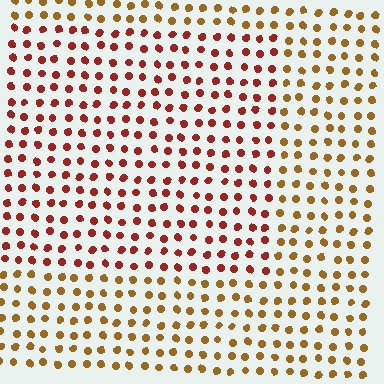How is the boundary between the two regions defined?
The boundary is defined purely by a slight shift in hue (about 36 degrees). Spacing, size, and orientation are identical on both sides.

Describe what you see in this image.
The image is filled with small brown elements in a uniform arrangement. A rectangle-shaped region is visible where the elements are tinted to a slightly different hue, forming a subtle color boundary.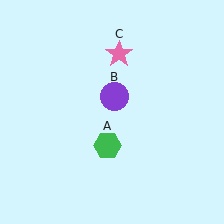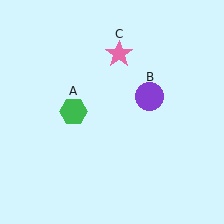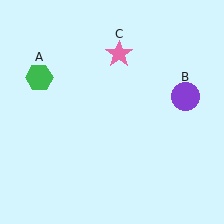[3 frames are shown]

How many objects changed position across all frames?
2 objects changed position: green hexagon (object A), purple circle (object B).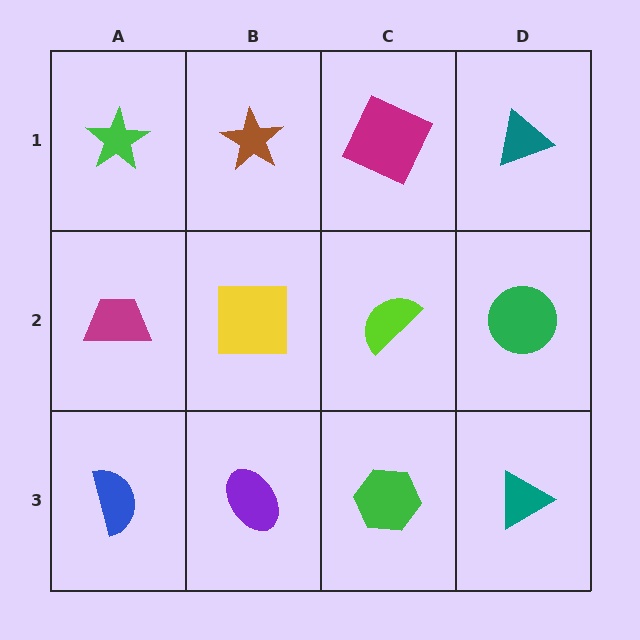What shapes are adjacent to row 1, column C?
A lime semicircle (row 2, column C), a brown star (row 1, column B), a teal triangle (row 1, column D).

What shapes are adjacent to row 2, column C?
A magenta square (row 1, column C), a green hexagon (row 3, column C), a yellow square (row 2, column B), a green circle (row 2, column D).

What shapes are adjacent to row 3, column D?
A green circle (row 2, column D), a green hexagon (row 3, column C).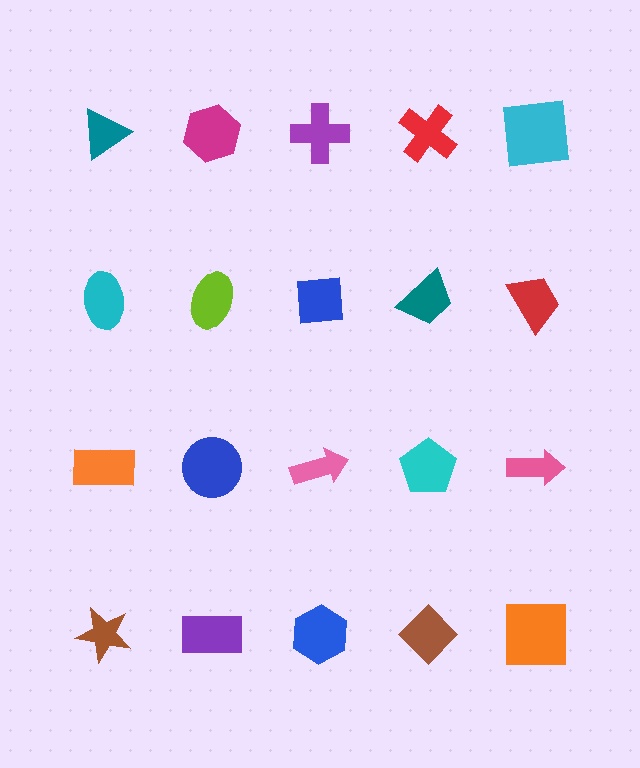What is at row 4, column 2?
A purple rectangle.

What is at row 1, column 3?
A purple cross.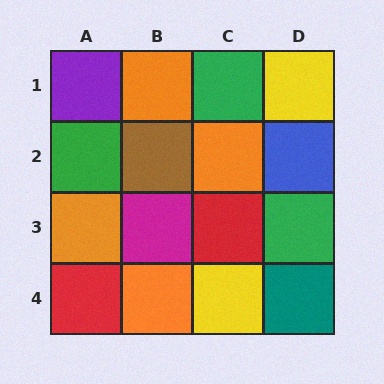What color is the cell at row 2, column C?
Orange.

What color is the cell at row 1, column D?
Yellow.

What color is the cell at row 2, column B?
Brown.